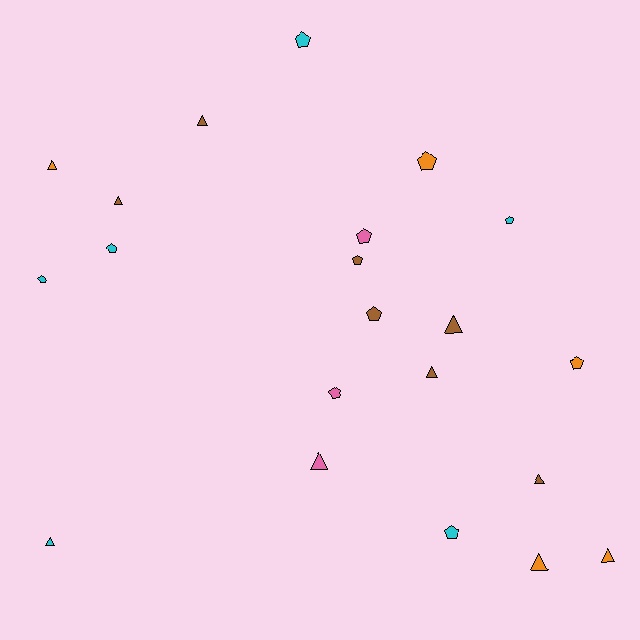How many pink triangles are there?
There is 1 pink triangle.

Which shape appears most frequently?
Pentagon, with 11 objects.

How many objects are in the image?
There are 21 objects.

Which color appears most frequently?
Brown, with 7 objects.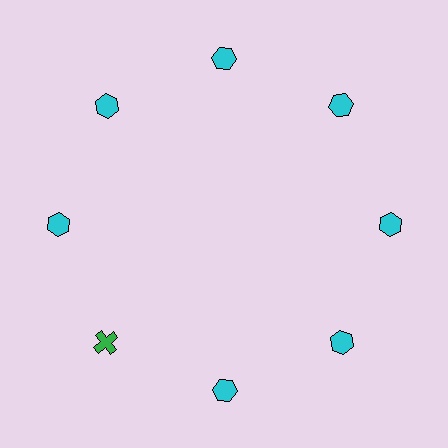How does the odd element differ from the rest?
It differs in both color (green instead of cyan) and shape (cross instead of hexagon).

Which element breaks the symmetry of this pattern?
The green cross at roughly the 8 o'clock position breaks the symmetry. All other shapes are cyan hexagons.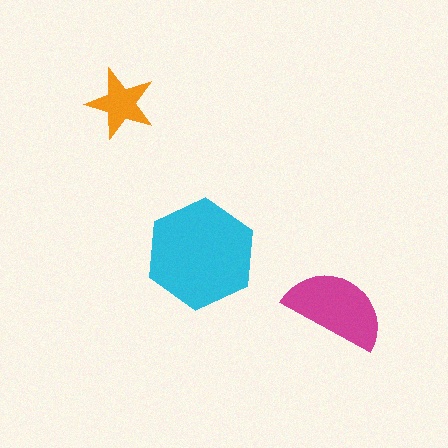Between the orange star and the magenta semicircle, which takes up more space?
The magenta semicircle.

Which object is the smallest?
The orange star.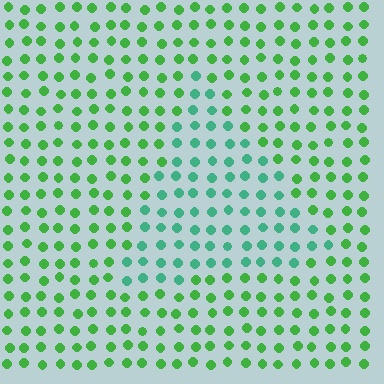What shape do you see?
I see a triangle.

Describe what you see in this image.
The image is filled with small green elements in a uniform arrangement. A triangle-shaped region is visible where the elements are tinted to a slightly different hue, forming a subtle color boundary.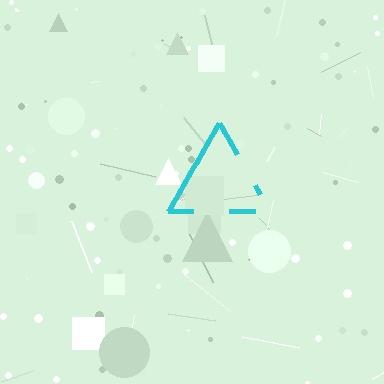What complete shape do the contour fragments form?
The contour fragments form a triangle.